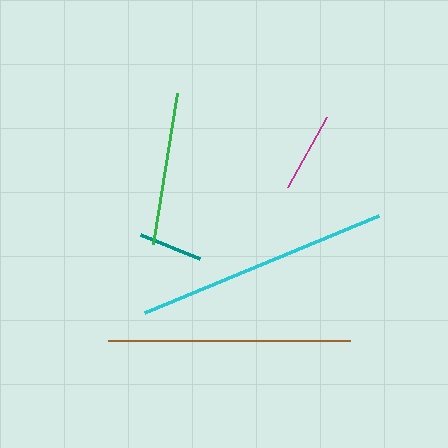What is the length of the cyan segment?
The cyan segment is approximately 253 pixels long.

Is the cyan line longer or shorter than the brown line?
The cyan line is longer than the brown line.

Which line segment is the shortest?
The teal line is the shortest at approximately 64 pixels.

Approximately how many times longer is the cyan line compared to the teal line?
The cyan line is approximately 4.0 times the length of the teal line.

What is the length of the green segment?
The green segment is approximately 153 pixels long.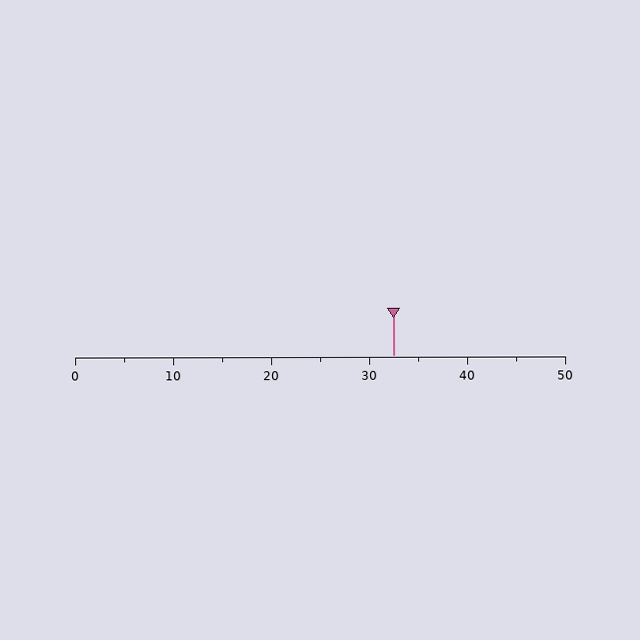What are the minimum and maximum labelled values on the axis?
The axis runs from 0 to 50.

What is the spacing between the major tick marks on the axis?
The major ticks are spaced 10 apart.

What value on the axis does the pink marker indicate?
The marker indicates approximately 32.5.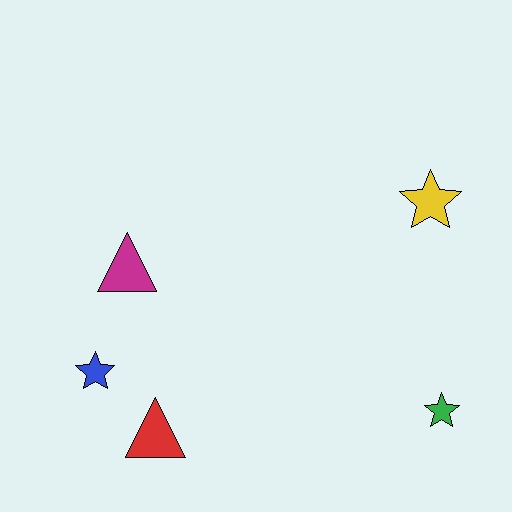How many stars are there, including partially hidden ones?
There are 3 stars.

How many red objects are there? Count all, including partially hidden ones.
There is 1 red object.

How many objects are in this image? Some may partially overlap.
There are 5 objects.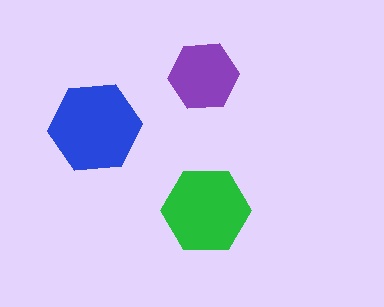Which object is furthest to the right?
The green hexagon is rightmost.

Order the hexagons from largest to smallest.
the blue one, the green one, the purple one.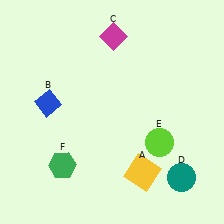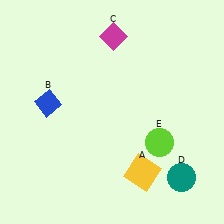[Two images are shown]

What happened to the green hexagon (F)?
The green hexagon (F) was removed in Image 2. It was in the bottom-left area of Image 1.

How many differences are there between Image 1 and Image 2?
There is 1 difference between the two images.